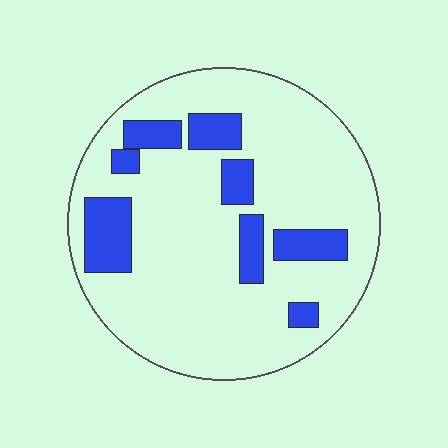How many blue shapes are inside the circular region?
8.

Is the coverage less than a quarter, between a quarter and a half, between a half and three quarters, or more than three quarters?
Less than a quarter.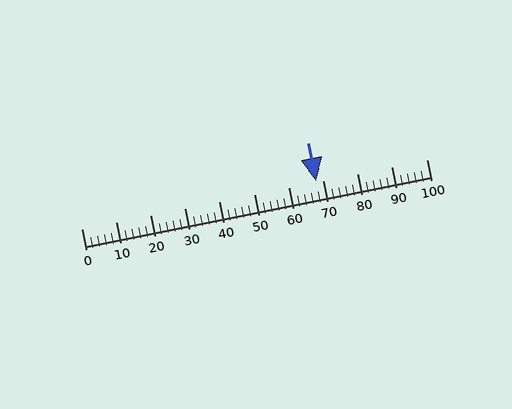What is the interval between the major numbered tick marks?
The major tick marks are spaced 10 units apart.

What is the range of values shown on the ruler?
The ruler shows values from 0 to 100.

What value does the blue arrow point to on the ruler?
The blue arrow points to approximately 68.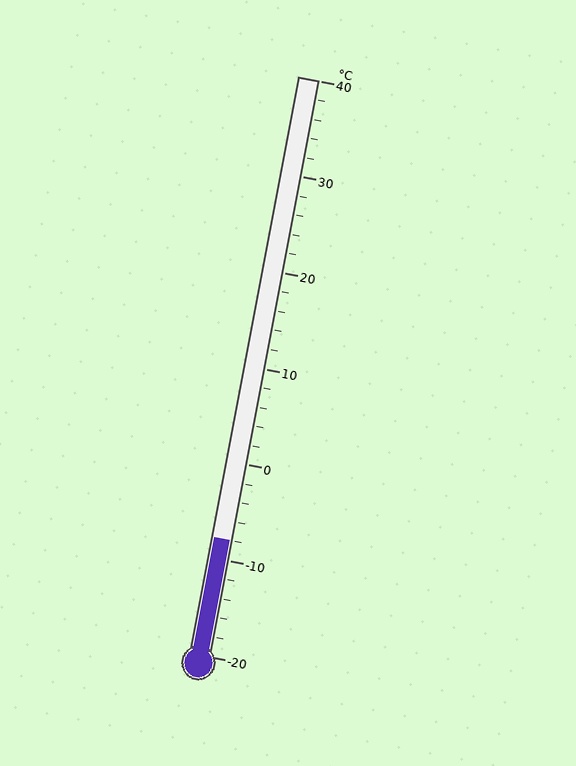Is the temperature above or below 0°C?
The temperature is below 0°C.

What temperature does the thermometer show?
The thermometer shows approximately -8°C.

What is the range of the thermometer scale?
The thermometer scale ranges from -20°C to 40°C.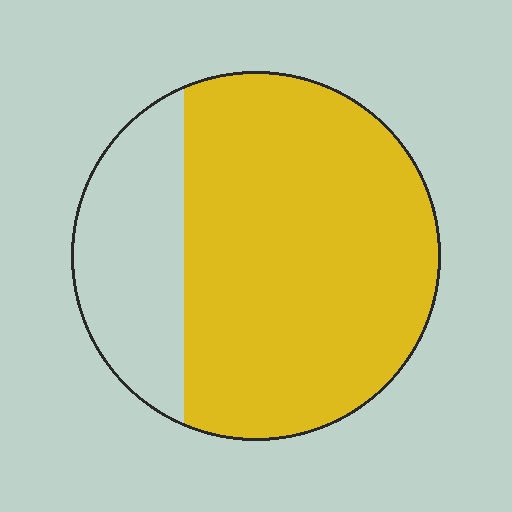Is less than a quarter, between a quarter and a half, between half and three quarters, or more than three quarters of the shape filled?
Between half and three quarters.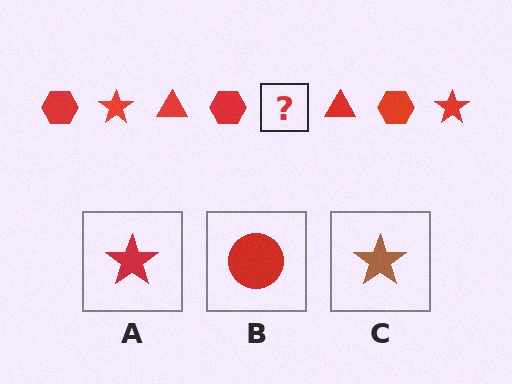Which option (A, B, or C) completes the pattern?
A.